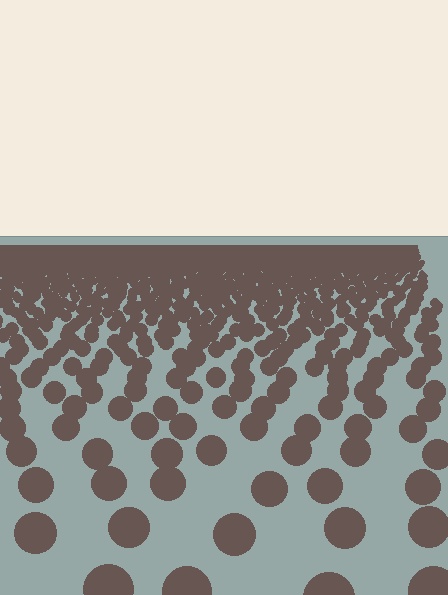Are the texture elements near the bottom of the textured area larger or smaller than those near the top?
Larger. Near the bottom, elements are closer to the viewer and appear at a bigger on-screen size.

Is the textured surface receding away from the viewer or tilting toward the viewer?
The surface is receding away from the viewer. Texture elements get smaller and denser toward the top.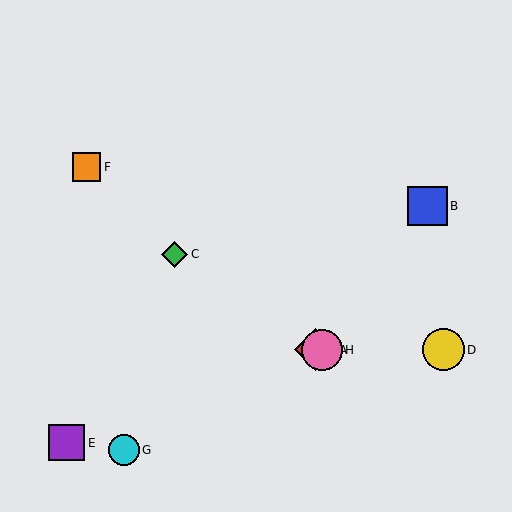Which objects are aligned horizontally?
Objects A, D, H are aligned horizontally.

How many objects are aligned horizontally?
3 objects (A, D, H) are aligned horizontally.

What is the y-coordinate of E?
Object E is at y≈443.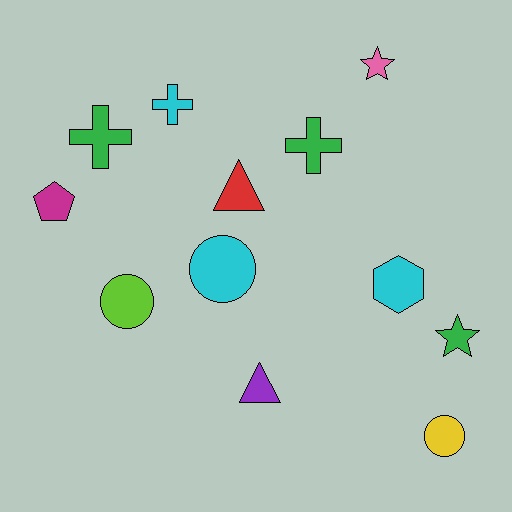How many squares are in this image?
There are no squares.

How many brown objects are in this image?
There are no brown objects.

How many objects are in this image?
There are 12 objects.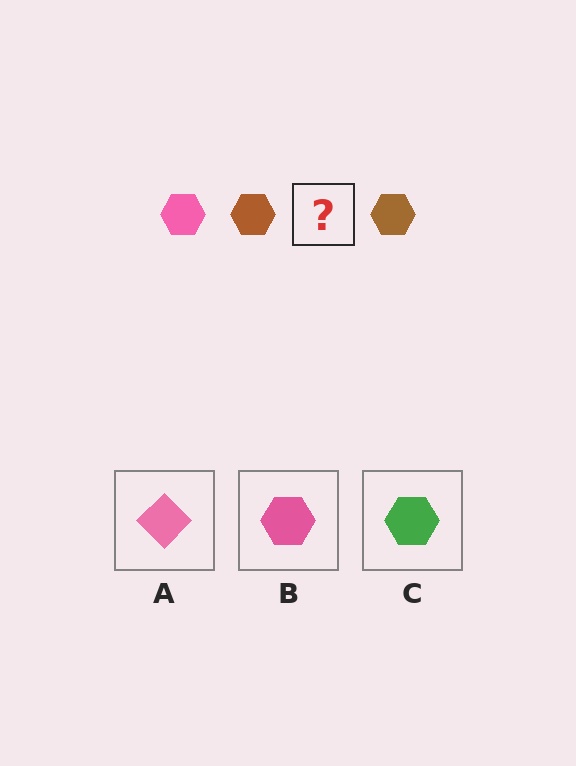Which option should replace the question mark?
Option B.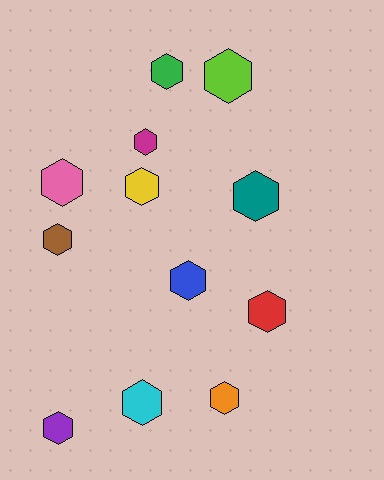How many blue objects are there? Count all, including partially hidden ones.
There is 1 blue object.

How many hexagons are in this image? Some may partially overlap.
There are 12 hexagons.